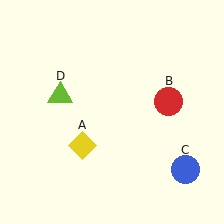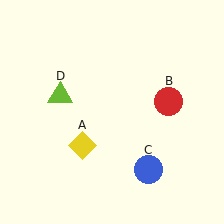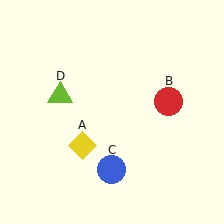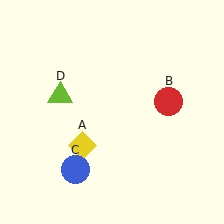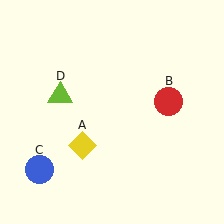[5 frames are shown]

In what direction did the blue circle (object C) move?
The blue circle (object C) moved left.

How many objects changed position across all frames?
1 object changed position: blue circle (object C).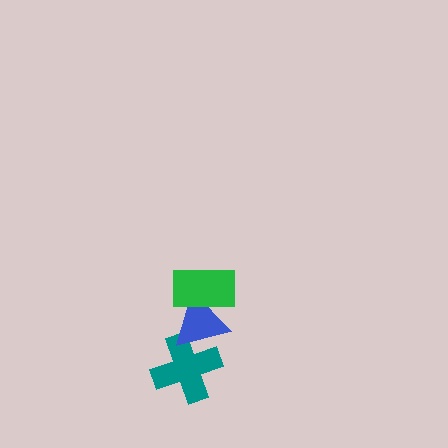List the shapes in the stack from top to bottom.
From top to bottom: the green rectangle, the blue triangle, the teal cross.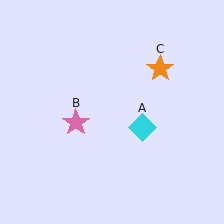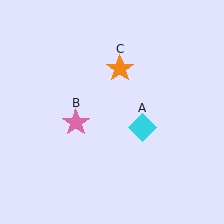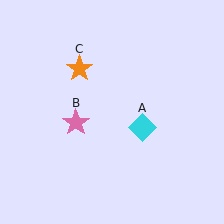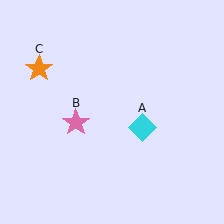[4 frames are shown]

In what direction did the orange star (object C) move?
The orange star (object C) moved left.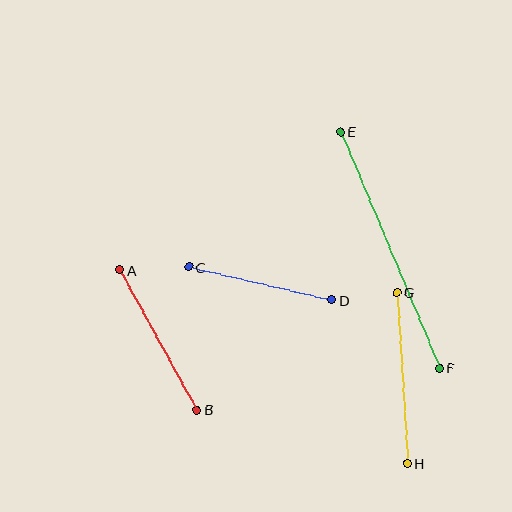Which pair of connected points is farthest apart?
Points E and F are farthest apart.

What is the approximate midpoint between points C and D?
The midpoint is at approximately (261, 283) pixels.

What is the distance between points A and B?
The distance is approximately 160 pixels.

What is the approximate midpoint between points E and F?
The midpoint is at approximately (390, 250) pixels.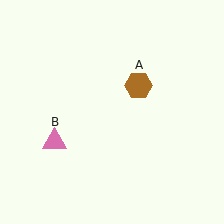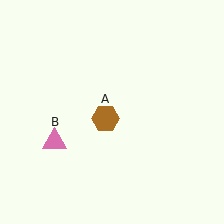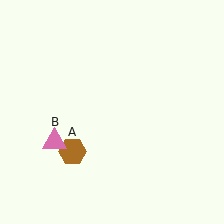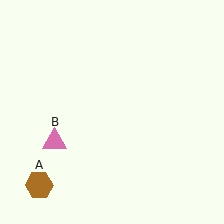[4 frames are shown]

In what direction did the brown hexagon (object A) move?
The brown hexagon (object A) moved down and to the left.